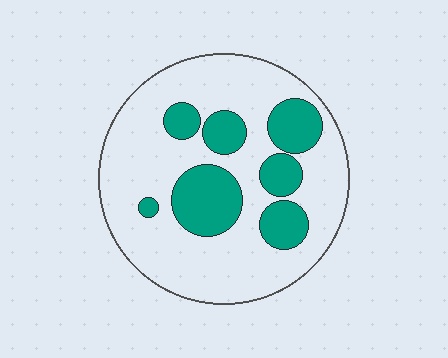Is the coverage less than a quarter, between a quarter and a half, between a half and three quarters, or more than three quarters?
Between a quarter and a half.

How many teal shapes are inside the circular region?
7.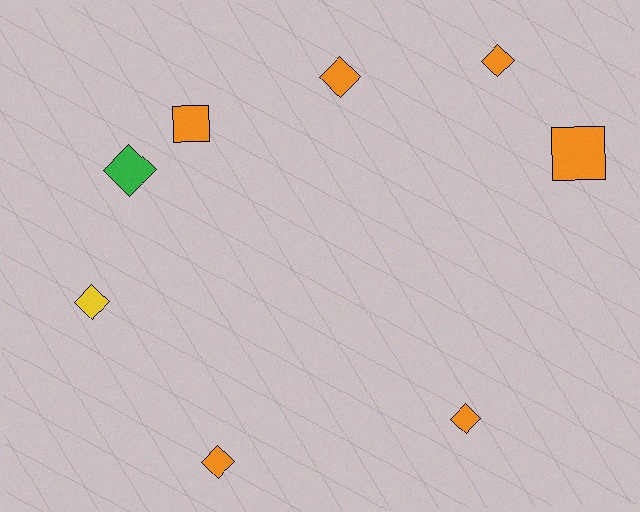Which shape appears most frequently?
Diamond, with 6 objects.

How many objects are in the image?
There are 8 objects.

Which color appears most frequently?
Orange, with 6 objects.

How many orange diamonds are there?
There are 4 orange diamonds.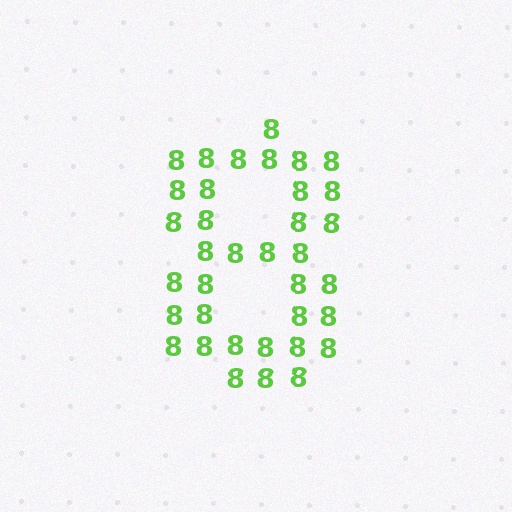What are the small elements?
The small elements are digit 8's.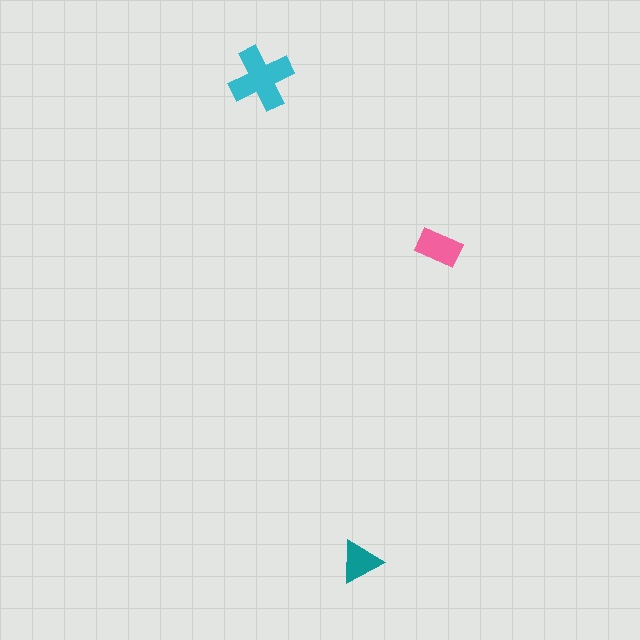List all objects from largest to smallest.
The cyan cross, the pink rectangle, the teal triangle.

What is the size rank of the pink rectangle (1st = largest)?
2nd.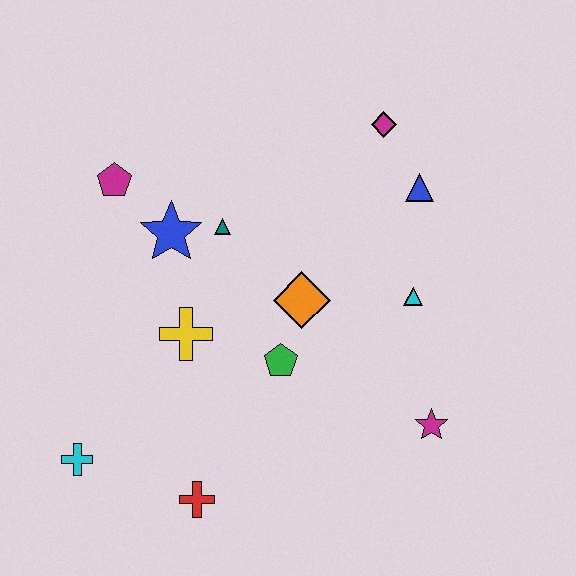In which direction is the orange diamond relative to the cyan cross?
The orange diamond is to the right of the cyan cross.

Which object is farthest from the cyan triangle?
The cyan cross is farthest from the cyan triangle.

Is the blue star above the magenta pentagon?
No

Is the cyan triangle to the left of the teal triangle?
No